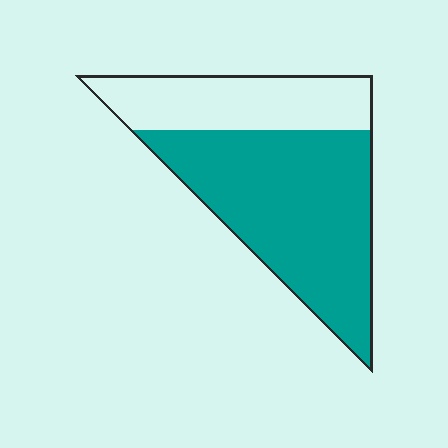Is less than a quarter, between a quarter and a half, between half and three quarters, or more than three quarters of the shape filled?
Between half and three quarters.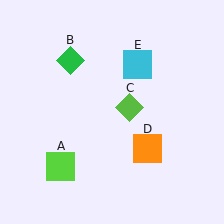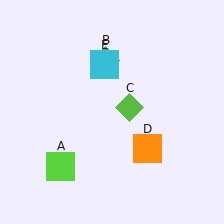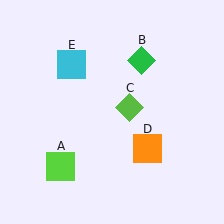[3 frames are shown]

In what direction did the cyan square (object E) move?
The cyan square (object E) moved left.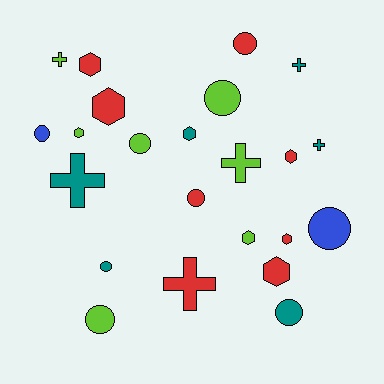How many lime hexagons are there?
There are 2 lime hexagons.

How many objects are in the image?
There are 23 objects.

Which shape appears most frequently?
Circle, with 9 objects.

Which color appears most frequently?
Red, with 8 objects.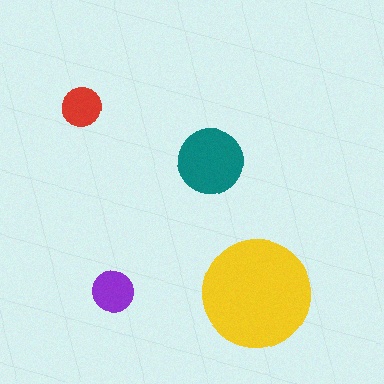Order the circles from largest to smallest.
the yellow one, the teal one, the purple one, the red one.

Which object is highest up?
The red circle is topmost.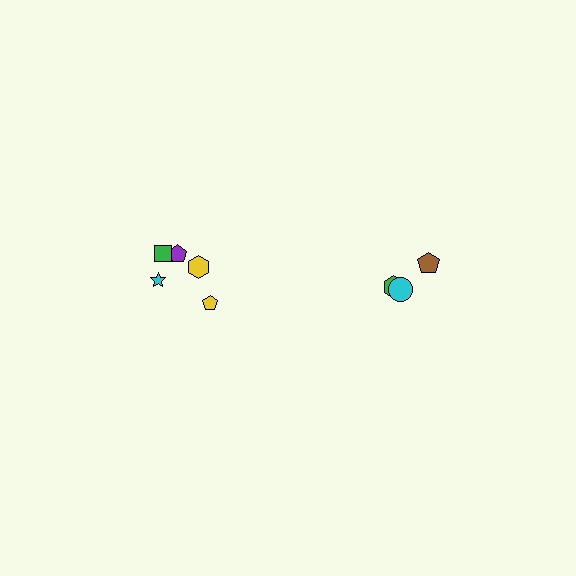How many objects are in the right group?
There are 3 objects.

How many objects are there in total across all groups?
There are 8 objects.